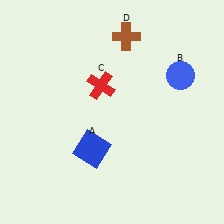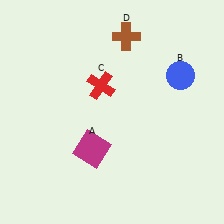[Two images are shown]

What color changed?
The square (A) changed from blue in Image 1 to magenta in Image 2.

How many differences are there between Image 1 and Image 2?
There is 1 difference between the two images.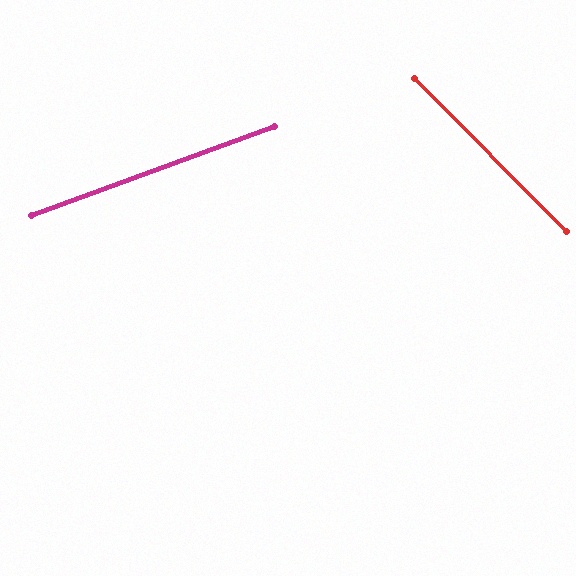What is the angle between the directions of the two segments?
Approximately 65 degrees.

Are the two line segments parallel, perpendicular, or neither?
Neither parallel nor perpendicular — they differ by about 65°.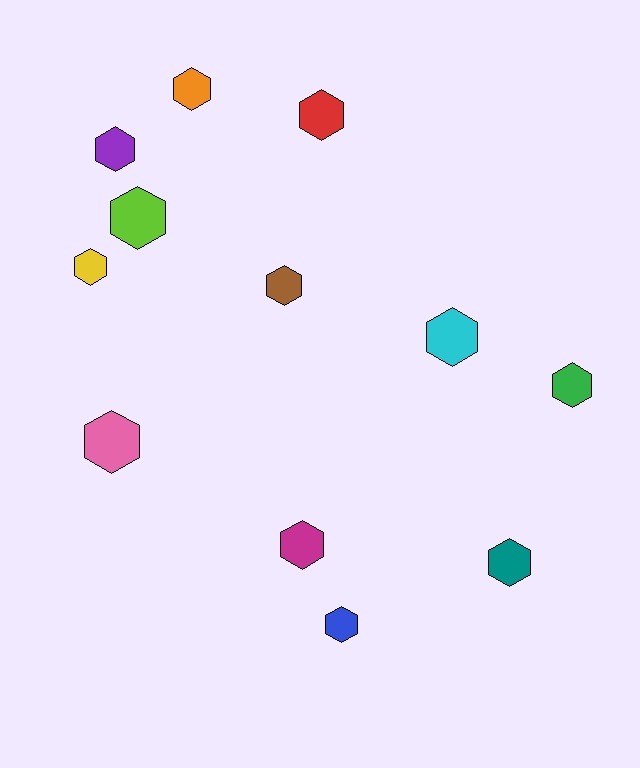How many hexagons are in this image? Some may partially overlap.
There are 12 hexagons.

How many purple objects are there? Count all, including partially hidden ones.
There is 1 purple object.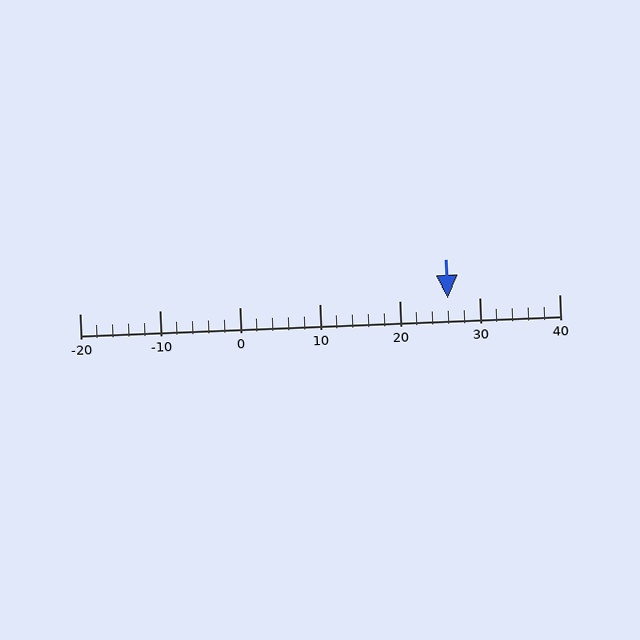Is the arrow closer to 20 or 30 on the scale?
The arrow is closer to 30.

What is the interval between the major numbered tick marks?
The major tick marks are spaced 10 units apart.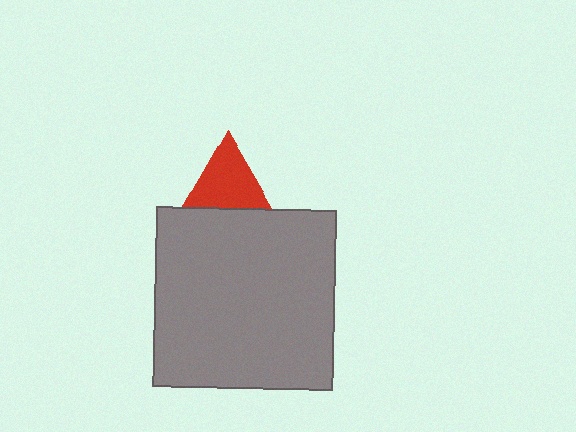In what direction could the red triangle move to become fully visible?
The red triangle could move up. That would shift it out from behind the gray square entirely.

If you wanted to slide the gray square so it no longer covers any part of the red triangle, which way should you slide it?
Slide it down — that is the most direct way to separate the two shapes.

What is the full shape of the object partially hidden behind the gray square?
The partially hidden object is a red triangle.